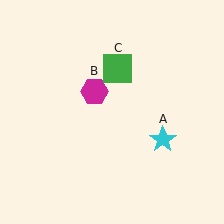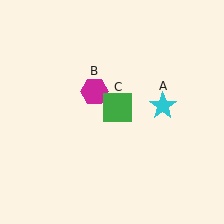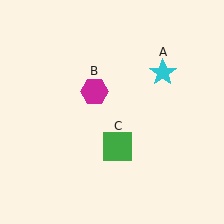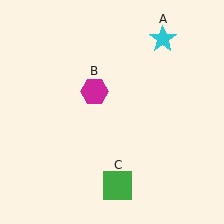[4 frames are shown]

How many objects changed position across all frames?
2 objects changed position: cyan star (object A), green square (object C).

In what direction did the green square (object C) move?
The green square (object C) moved down.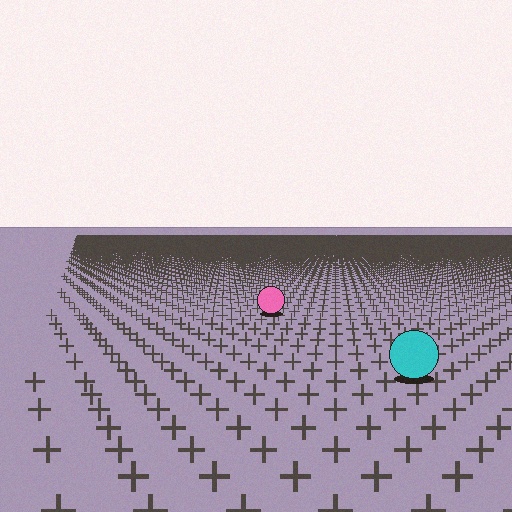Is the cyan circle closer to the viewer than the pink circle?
Yes. The cyan circle is closer — you can tell from the texture gradient: the ground texture is coarser near it.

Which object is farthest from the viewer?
The pink circle is farthest from the viewer. It appears smaller and the ground texture around it is denser.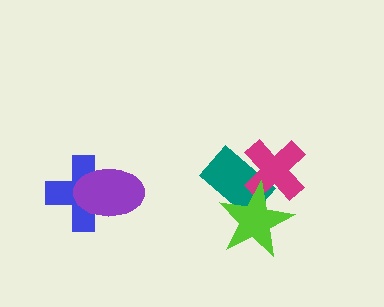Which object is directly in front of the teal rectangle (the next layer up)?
The magenta cross is directly in front of the teal rectangle.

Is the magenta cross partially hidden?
Yes, it is partially covered by another shape.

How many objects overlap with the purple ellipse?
1 object overlaps with the purple ellipse.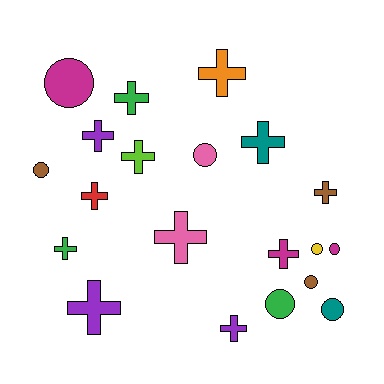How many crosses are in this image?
There are 12 crosses.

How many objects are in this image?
There are 20 objects.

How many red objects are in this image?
There is 1 red object.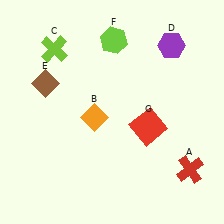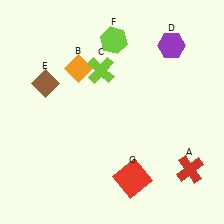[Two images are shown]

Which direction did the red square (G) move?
The red square (G) moved down.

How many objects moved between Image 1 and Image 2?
3 objects moved between the two images.